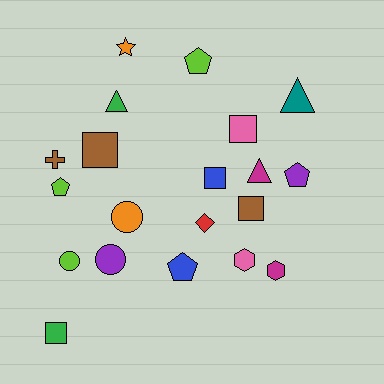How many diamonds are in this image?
There is 1 diamond.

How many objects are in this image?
There are 20 objects.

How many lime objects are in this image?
There are 3 lime objects.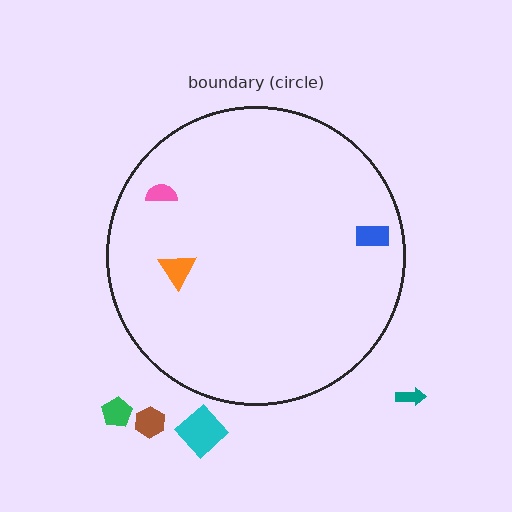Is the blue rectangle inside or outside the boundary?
Inside.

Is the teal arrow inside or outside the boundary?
Outside.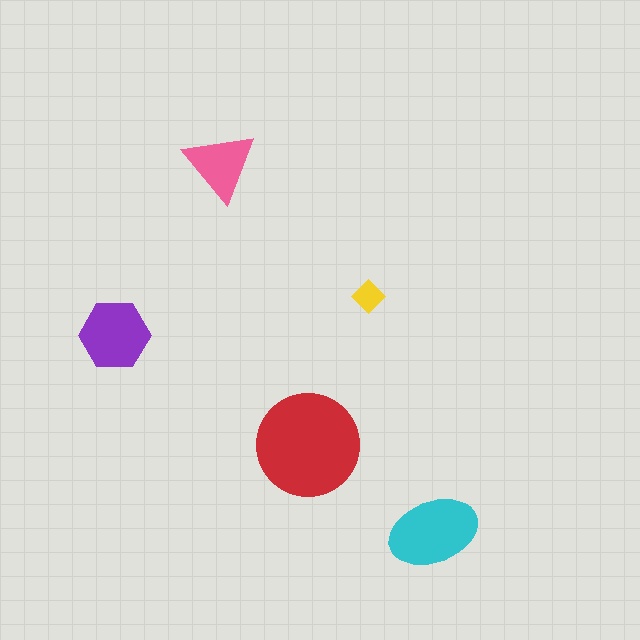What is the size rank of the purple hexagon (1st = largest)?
3rd.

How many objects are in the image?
There are 5 objects in the image.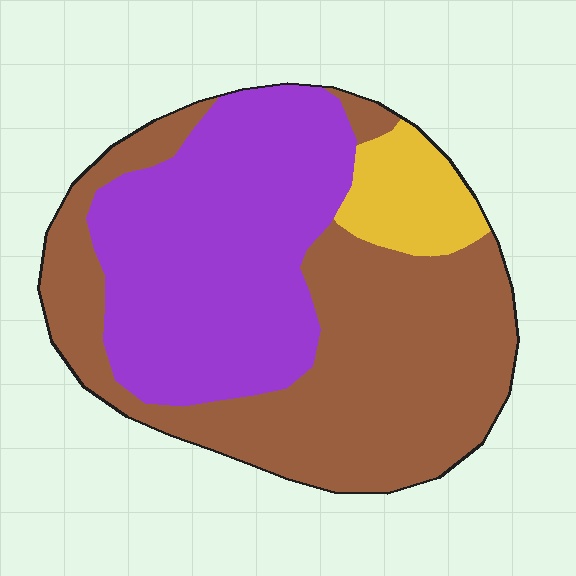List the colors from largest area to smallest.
From largest to smallest: brown, purple, yellow.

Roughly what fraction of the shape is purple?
Purple covers about 40% of the shape.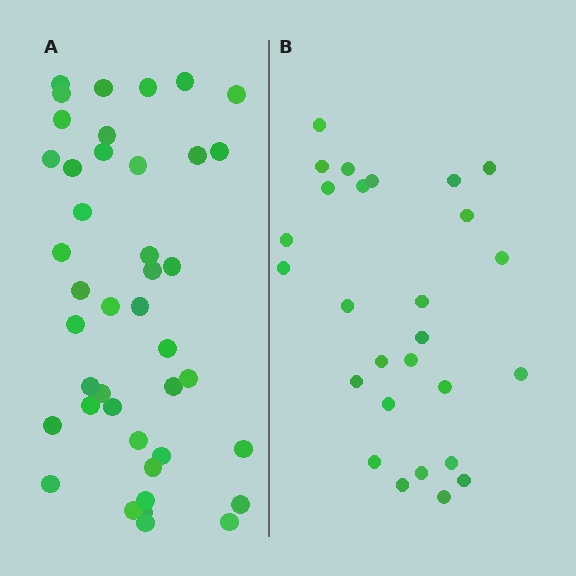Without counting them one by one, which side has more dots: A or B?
Region A (the left region) has more dots.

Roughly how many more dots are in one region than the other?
Region A has approximately 15 more dots than region B.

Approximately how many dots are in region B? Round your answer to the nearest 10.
About 30 dots. (The exact count is 27, which rounds to 30.)